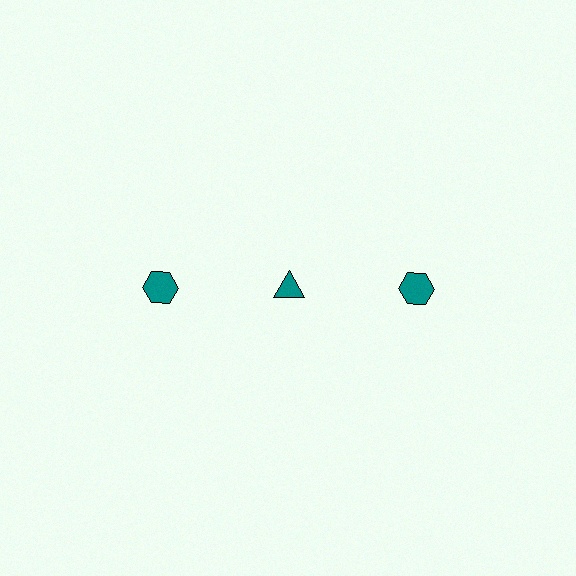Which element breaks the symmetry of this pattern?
The teal triangle in the top row, second from left column breaks the symmetry. All other shapes are teal hexagons.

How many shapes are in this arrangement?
There are 3 shapes arranged in a grid pattern.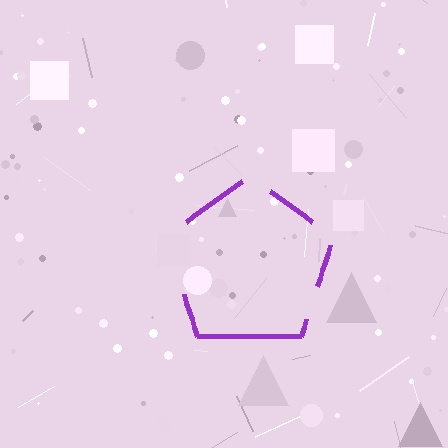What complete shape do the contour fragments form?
The contour fragments form a pentagon.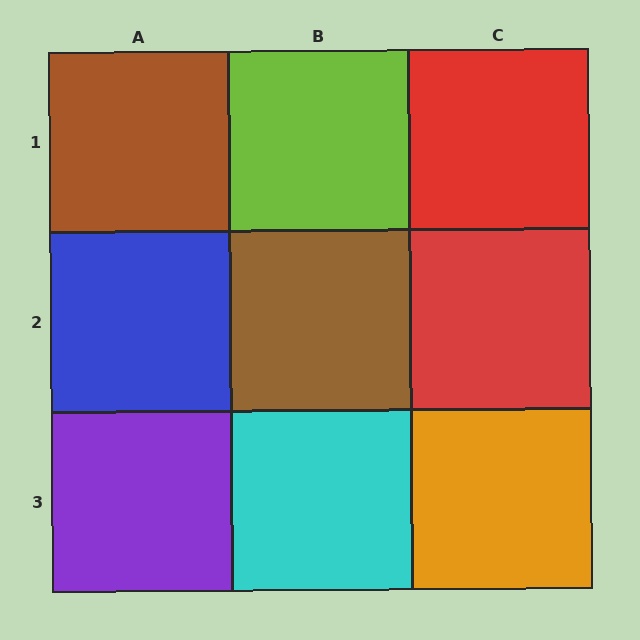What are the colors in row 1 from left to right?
Brown, lime, red.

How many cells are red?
2 cells are red.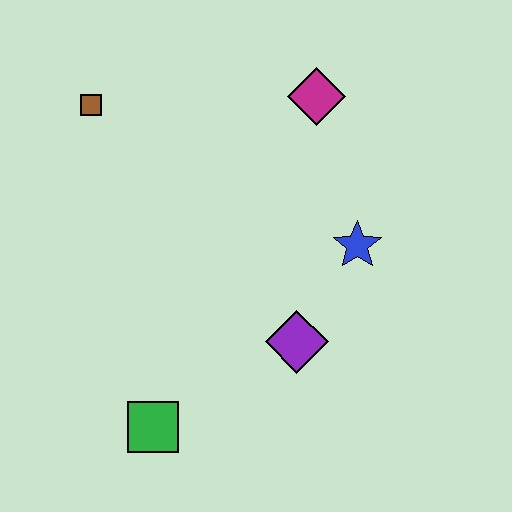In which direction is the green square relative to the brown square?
The green square is below the brown square.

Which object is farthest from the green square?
The magenta diamond is farthest from the green square.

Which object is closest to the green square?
The purple diamond is closest to the green square.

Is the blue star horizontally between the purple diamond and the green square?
No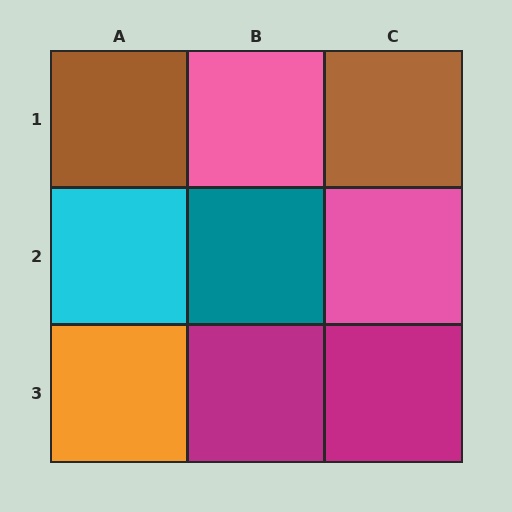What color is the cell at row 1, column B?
Pink.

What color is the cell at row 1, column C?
Brown.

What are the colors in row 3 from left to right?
Orange, magenta, magenta.